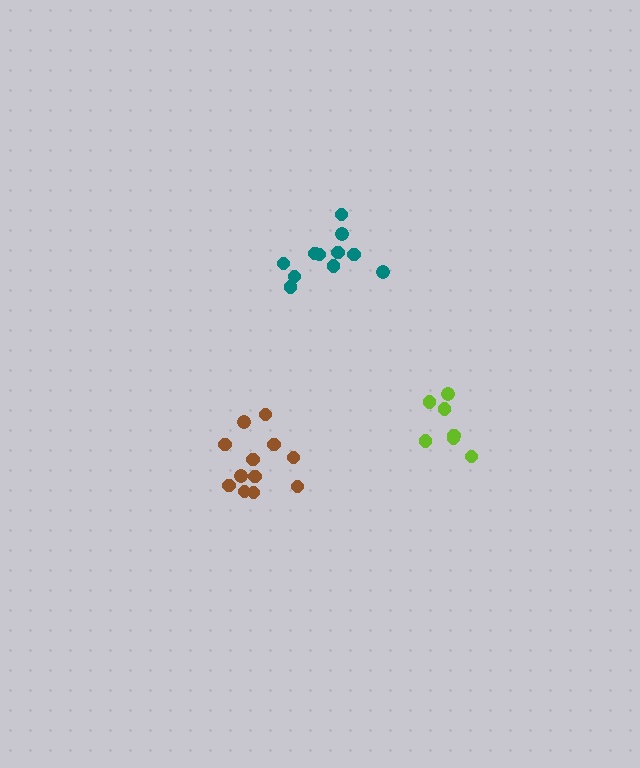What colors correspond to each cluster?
The clusters are colored: brown, teal, lime.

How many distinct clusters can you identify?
There are 3 distinct clusters.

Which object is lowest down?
The brown cluster is bottommost.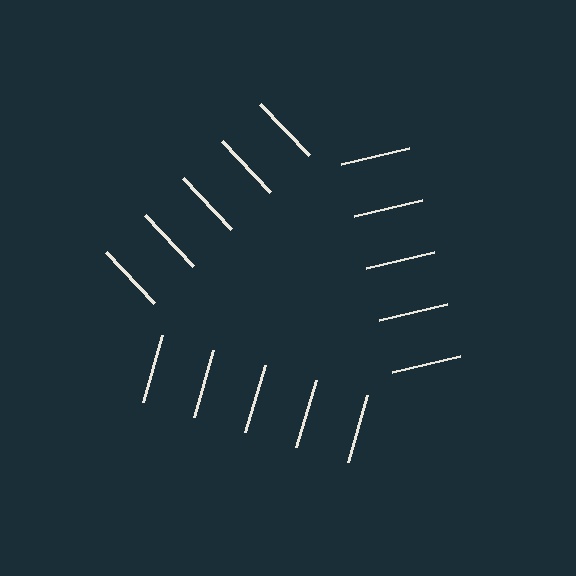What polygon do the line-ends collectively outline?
An illusory triangle — the line segments terminate on its edges but no continuous stroke is drawn.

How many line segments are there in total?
15 — 5 along each of the 3 edges.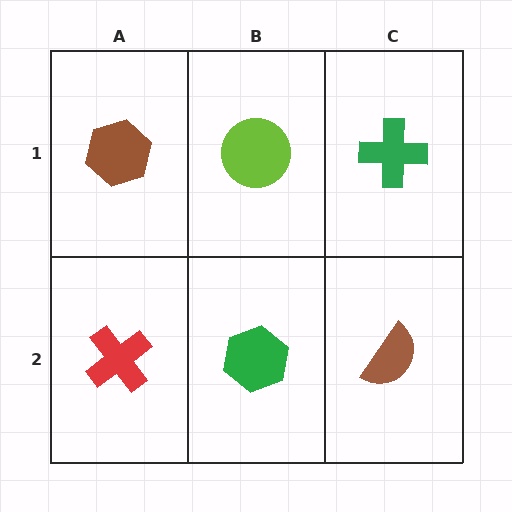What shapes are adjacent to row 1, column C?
A brown semicircle (row 2, column C), a lime circle (row 1, column B).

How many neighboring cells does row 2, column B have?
3.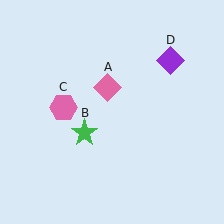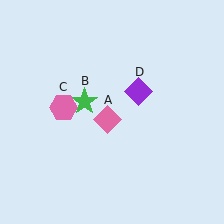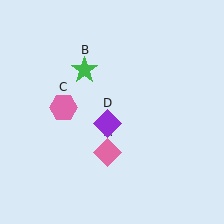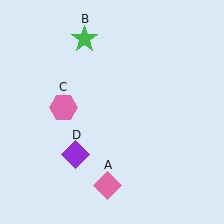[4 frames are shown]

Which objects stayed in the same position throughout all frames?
Pink hexagon (object C) remained stationary.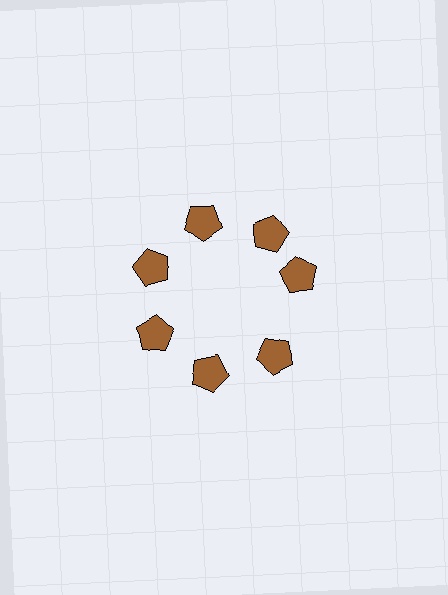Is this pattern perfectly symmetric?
No. The 7 brown pentagons are arranged in a ring, but one element near the 3 o'clock position is rotated out of alignment along the ring, breaking the 7-fold rotational symmetry.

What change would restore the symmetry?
The symmetry would be restored by rotating it back into even spacing with its neighbors so that all 7 pentagons sit at equal angles and equal distance from the center.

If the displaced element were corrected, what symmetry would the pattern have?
It would have 7-fold rotational symmetry — the pattern would map onto itself every 51 degrees.